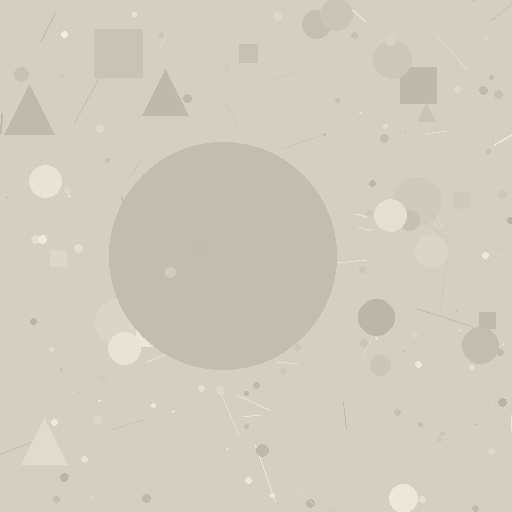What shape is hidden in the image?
A circle is hidden in the image.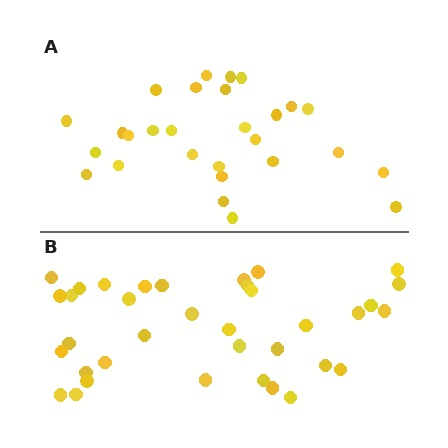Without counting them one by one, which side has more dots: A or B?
Region B (the bottom region) has more dots.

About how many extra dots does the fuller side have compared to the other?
Region B has roughly 8 or so more dots than region A.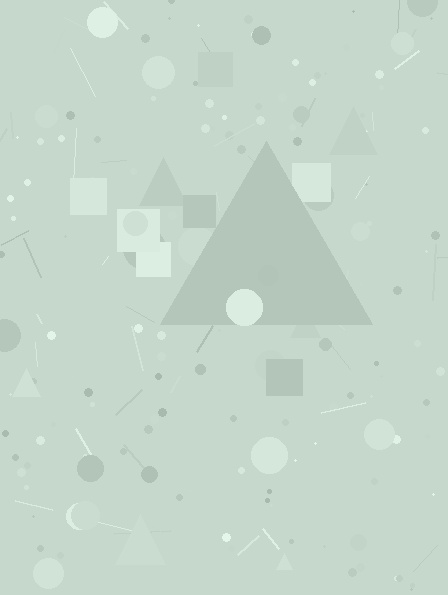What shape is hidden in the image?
A triangle is hidden in the image.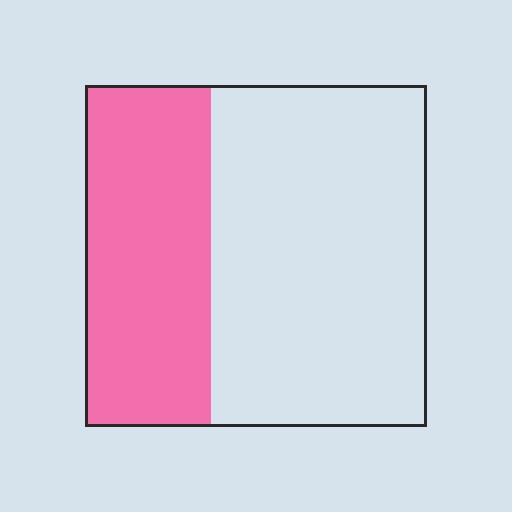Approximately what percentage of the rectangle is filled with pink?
Approximately 35%.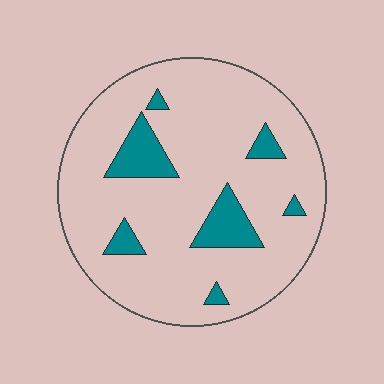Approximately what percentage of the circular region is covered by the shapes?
Approximately 15%.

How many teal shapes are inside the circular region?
7.